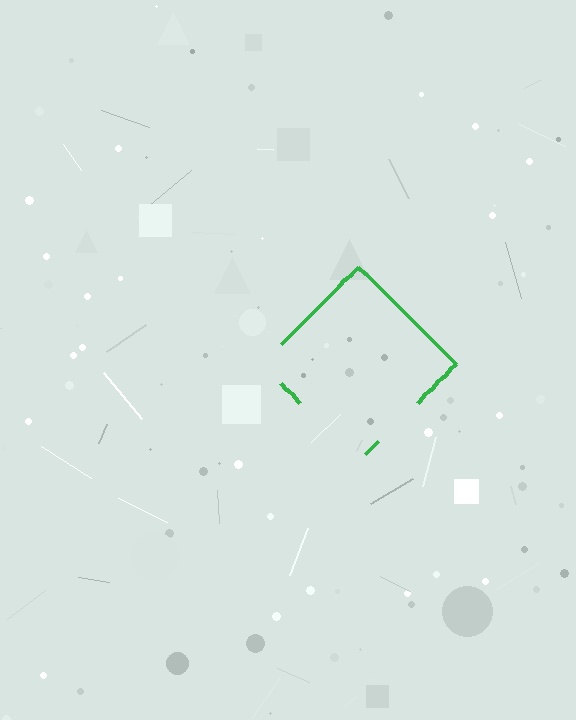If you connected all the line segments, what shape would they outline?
They would outline a diamond.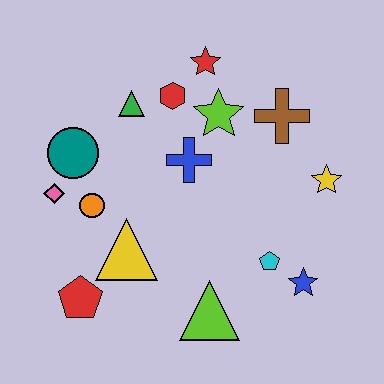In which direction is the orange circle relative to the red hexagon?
The orange circle is below the red hexagon.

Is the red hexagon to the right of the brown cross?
No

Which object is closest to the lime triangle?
The cyan pentagon is closest to the lime triangle.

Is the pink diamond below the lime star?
Yes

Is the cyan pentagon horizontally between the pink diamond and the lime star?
No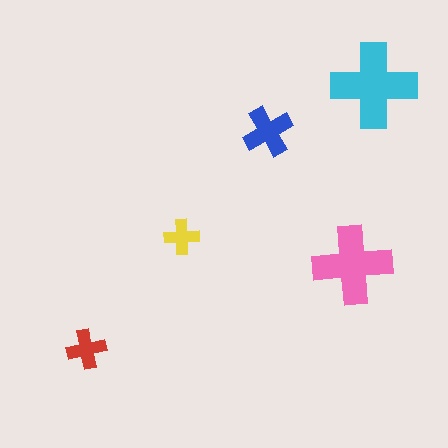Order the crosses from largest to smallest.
the cyan one, the pink one, the blue one, the red one, the yellow one.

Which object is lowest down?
The red cross is bottommost.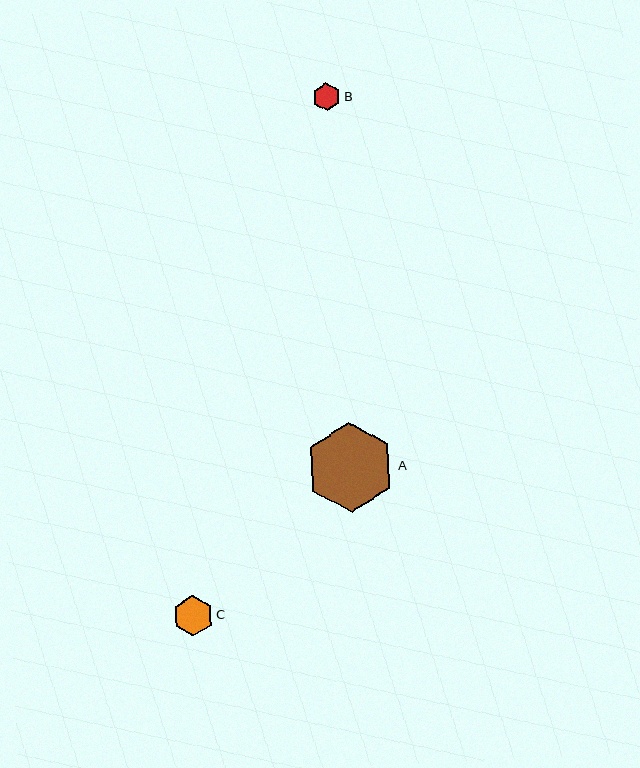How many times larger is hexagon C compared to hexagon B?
Hexagon C is approximately 1.4 times the size of hexagon B.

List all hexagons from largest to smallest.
From largest to smallest: A, C, B.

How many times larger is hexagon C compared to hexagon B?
Hexagon C is approximately 1.4 times the size of hexagon B.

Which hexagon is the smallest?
Hexagon B is the smallest with a size of approximately 28 pixels.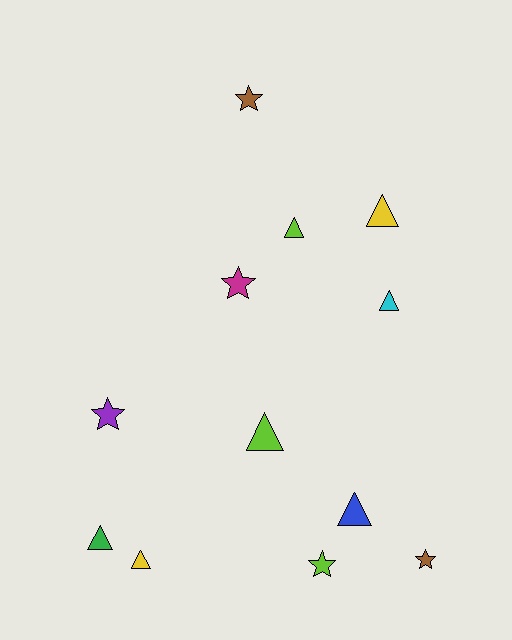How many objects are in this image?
There are 12 objects.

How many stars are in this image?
There are 5 stars.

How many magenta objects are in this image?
There is 1 magenta object.